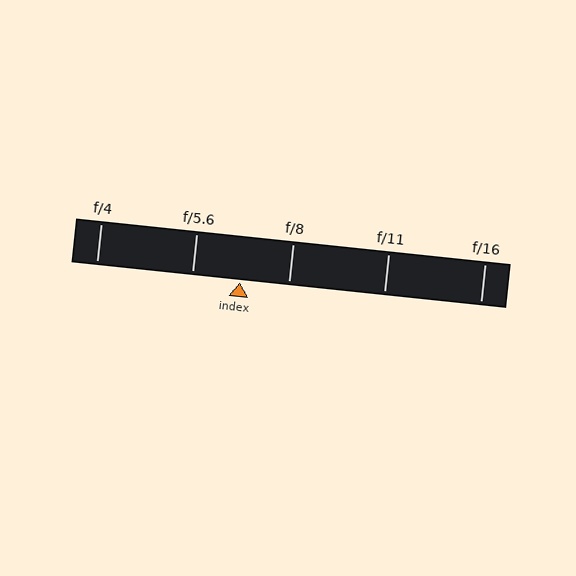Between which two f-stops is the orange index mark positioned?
The index mark is between f/5.6 and f/8.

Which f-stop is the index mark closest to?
The index mark is closest to f/5.6.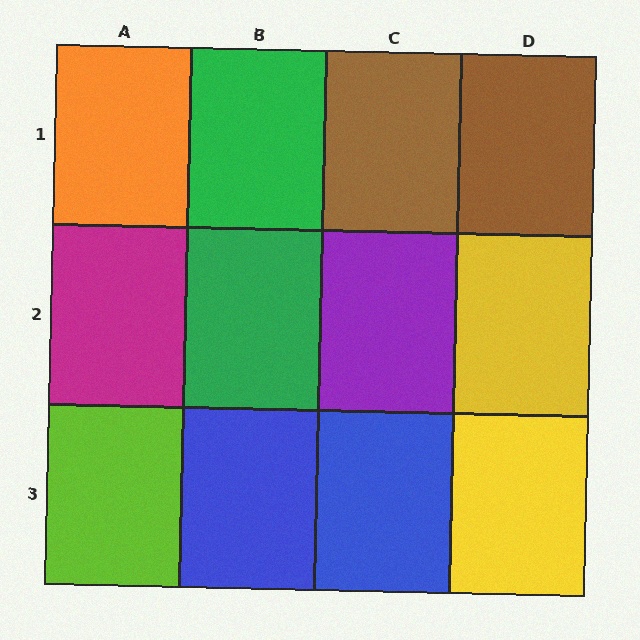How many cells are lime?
1 cell is lime.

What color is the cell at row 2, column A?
Magenta.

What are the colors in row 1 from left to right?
Orange, green, brown, brown.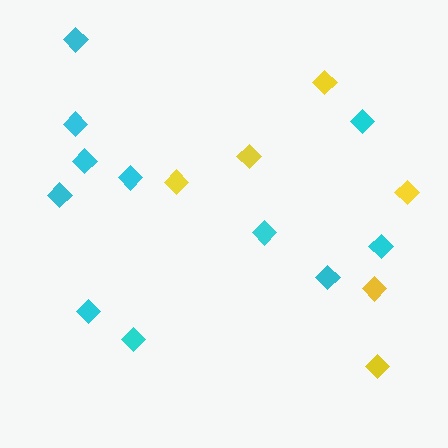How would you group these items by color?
There are 2 groups: one group of yellow diamonds (6) and one group of cyan diamonds (11).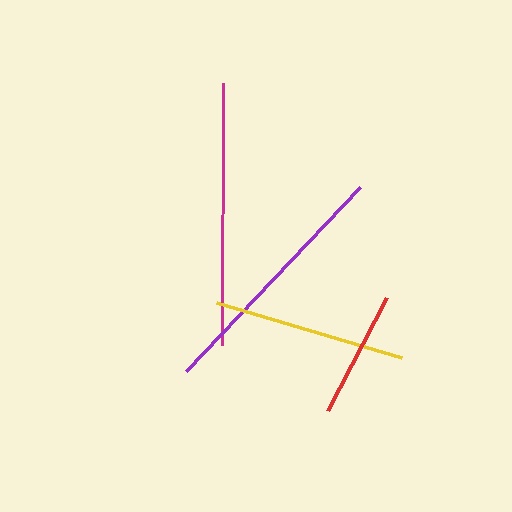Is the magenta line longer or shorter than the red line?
The magenta line is longer than the red line.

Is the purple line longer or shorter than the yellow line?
The purple line is longer than the yellow line.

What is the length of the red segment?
The red segment is approximately 128 pixels long.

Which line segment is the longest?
The magenta line is the longest at approximately 262 pixels.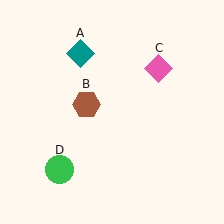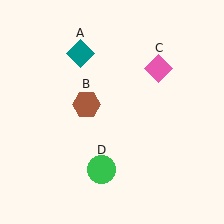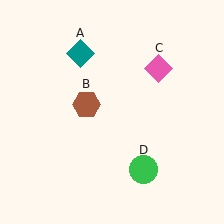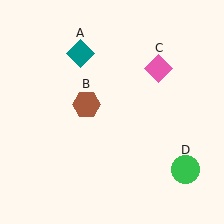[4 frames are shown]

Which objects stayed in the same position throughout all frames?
Teal diamond (object A) and brown hexagon (object B) and pink diamond (object C) remained stationary.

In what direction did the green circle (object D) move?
The green circle (object D) moved right.